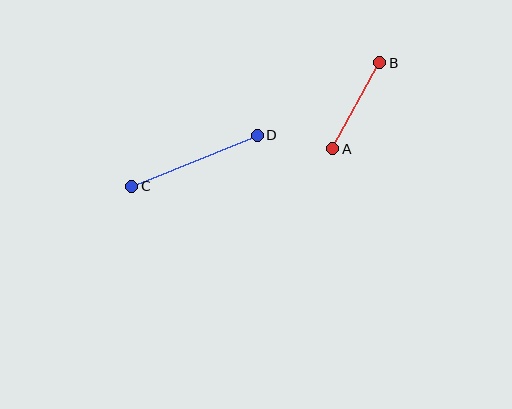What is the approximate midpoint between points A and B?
The midpoint is at approximately (356, 106) pixels.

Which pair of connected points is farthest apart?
Points C and D are farthest apart.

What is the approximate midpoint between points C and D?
The midpoint is at approximately (194, 161) pixels.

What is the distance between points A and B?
The distance is approximately 98 pixels.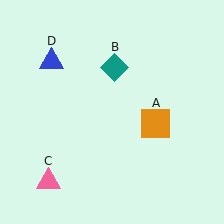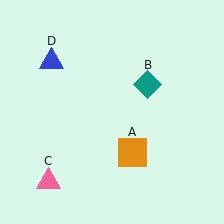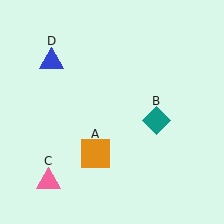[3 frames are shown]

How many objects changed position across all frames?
2 objects changed position: orange square (object A), teal diamond (object B).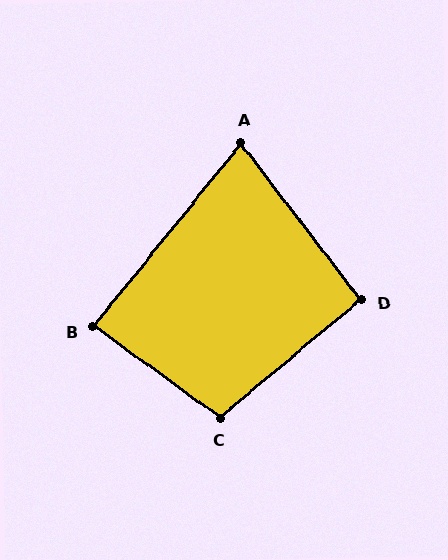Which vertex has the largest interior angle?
C, at approximately 104 degrees.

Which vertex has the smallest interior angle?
A, at approximately 76 degrees.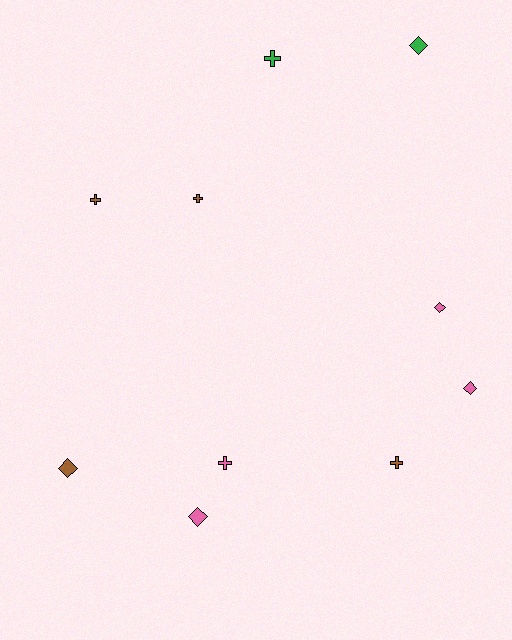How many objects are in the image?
There are 10 objects.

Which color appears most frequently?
Brown, with 4 objects.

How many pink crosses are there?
There is 1 pink cross.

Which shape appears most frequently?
Diamond, with 5 objects.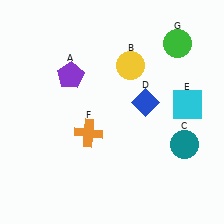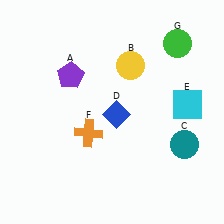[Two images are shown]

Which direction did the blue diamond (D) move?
The blue diamond (D) moved left.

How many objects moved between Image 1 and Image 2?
1 object moved between the two images.